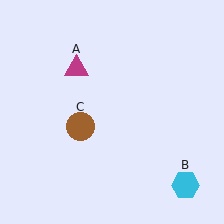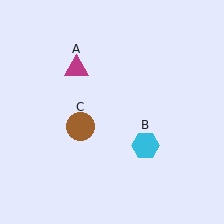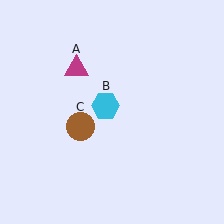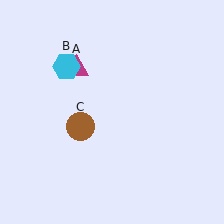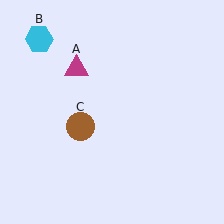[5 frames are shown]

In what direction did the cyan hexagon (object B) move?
The cyan hexagon (object B) moved up and to the left.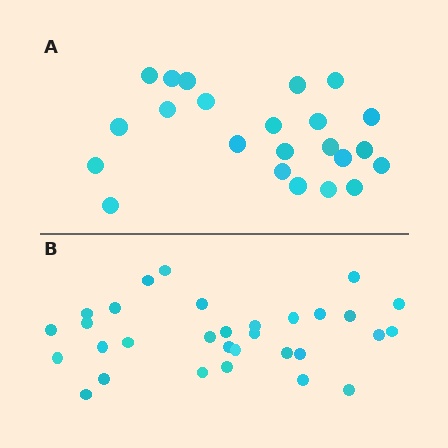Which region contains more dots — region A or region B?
Region B (the bottom region) has more dots.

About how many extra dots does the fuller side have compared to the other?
Region B has roughly 8 or so more dots than region A.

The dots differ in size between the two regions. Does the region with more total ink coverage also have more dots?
No. Region A has more total ink coverage because its dots are larger, but region B actually contains more individual dots. Total area can be misleading — the number of items is what matters here.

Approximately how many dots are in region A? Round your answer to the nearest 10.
About 20 dots. (The exact count is 23, which rounds to 20.)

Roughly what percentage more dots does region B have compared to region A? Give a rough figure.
About 35% more.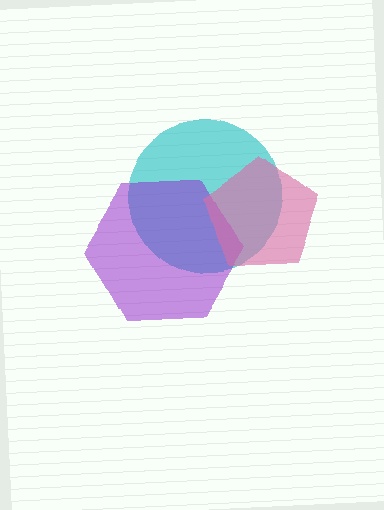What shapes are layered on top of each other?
The layered shapes are: a cyan circle, a purple hexagon, a pink pentagon.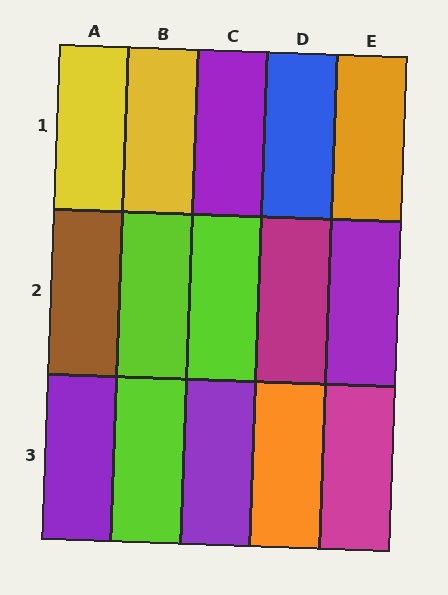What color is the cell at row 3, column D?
Orange.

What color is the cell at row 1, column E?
Orange.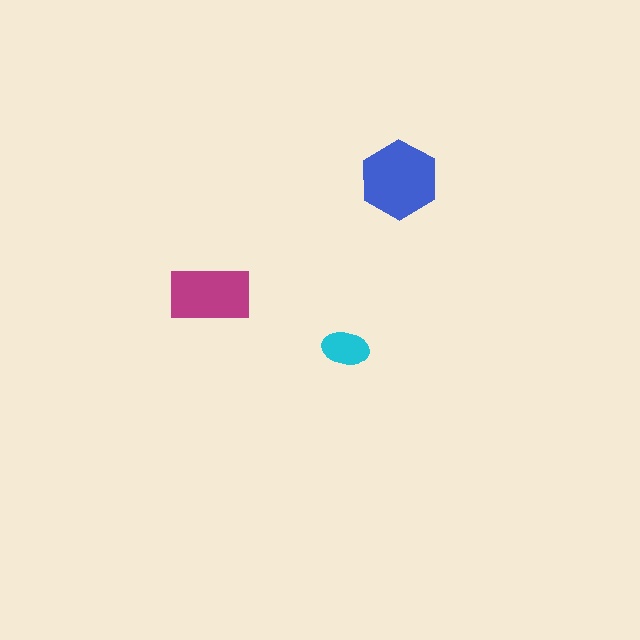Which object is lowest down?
The cyan ellipse is bottommost.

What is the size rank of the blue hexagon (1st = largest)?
1st.